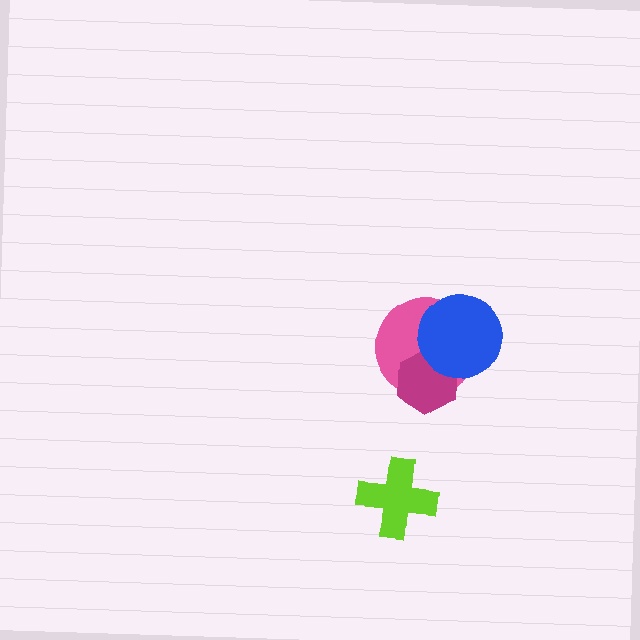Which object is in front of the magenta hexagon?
The blue circle is in front of the magenta hexagon.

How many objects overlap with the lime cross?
0 objects overlap with the lime cross.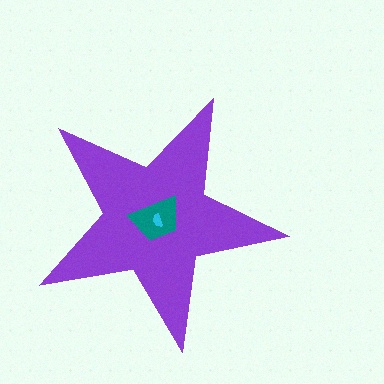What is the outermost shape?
The purple star.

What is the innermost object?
The cyan semicircle.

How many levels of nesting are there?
3.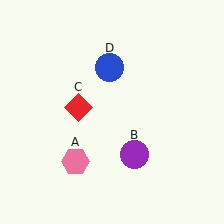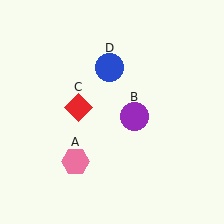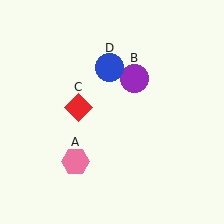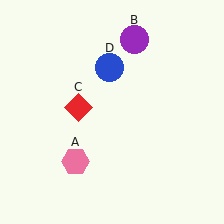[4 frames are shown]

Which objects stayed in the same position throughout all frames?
Pink hexagon (object A) and red diamond (object C) and blue circle (object D) remained stationary.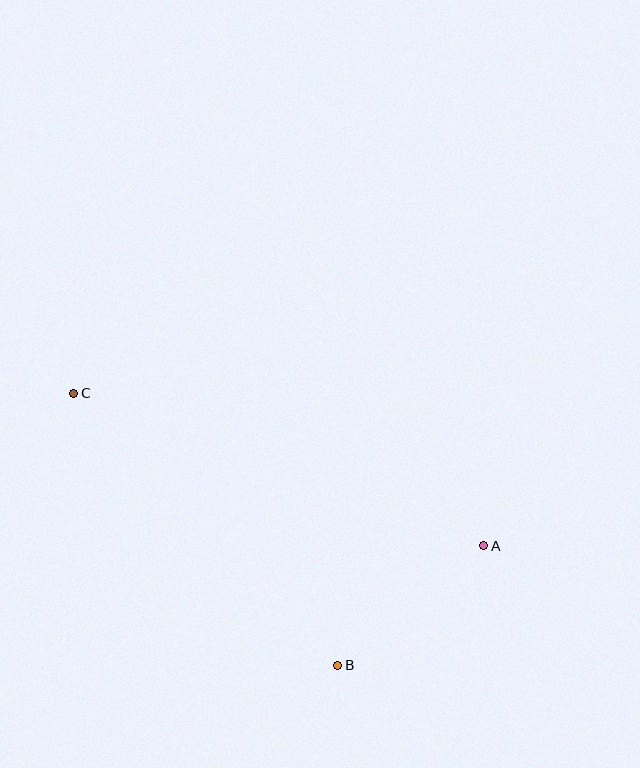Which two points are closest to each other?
Points A and B are closest to each other.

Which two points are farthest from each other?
Points A and C are farthest from each other.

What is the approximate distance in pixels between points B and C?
The distance between B and C is approximately 379 pixels.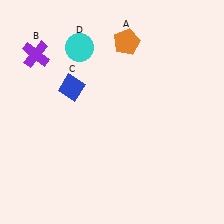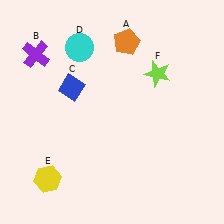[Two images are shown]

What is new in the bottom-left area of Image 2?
A yellow hexagon (E) was added in the bottom-left area of Image 2.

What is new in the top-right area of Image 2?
A lime star (F) was added in the top-right area of Image 2.